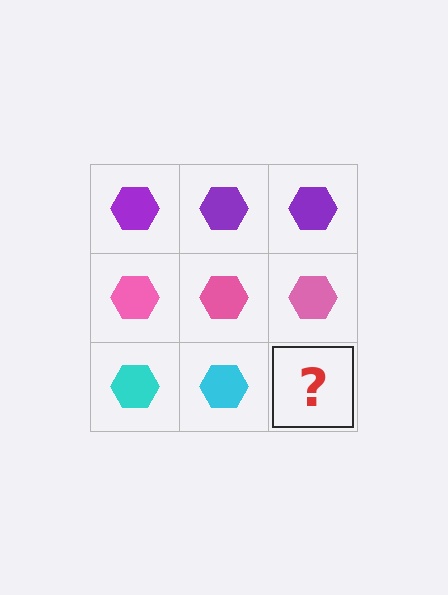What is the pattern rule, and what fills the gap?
The rule is that each row has a consistent color. The gap should be filled with a cyan hexagon.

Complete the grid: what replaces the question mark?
The question mark should be replaced with a cyan hexagon.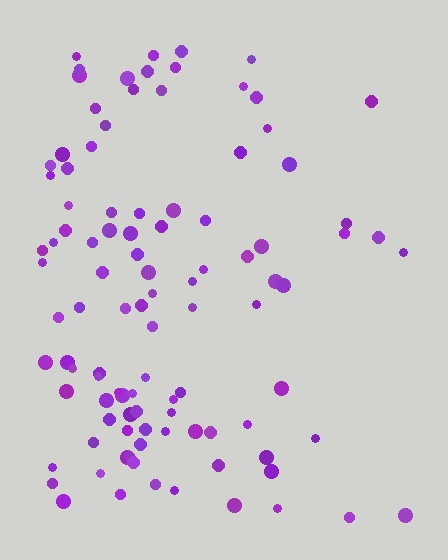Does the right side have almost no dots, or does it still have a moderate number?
Still a moderate number, just noticeably fewer than the left.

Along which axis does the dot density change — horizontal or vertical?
Horizontal.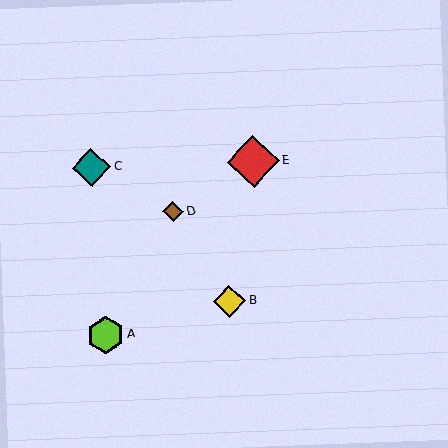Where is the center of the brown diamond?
The center of the brown diamond is at (173, 212).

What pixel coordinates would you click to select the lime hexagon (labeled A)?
Click at (106, 335) to select the lime hexagon A.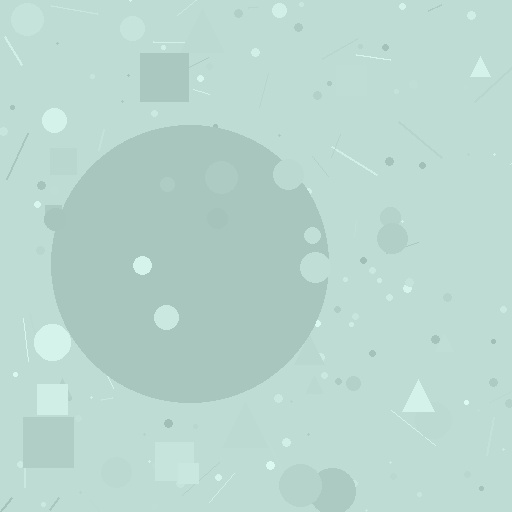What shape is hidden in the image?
A circle is hidden in the image.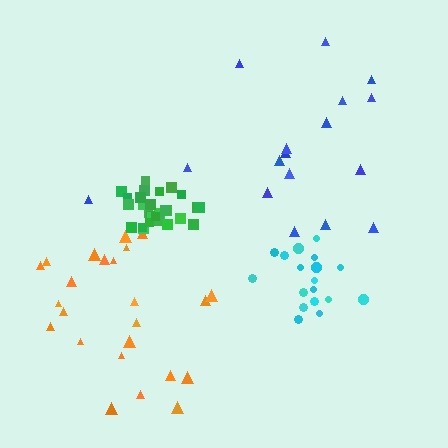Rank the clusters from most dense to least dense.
green, cyan, orange, blue.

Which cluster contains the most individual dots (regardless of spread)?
Green (28).